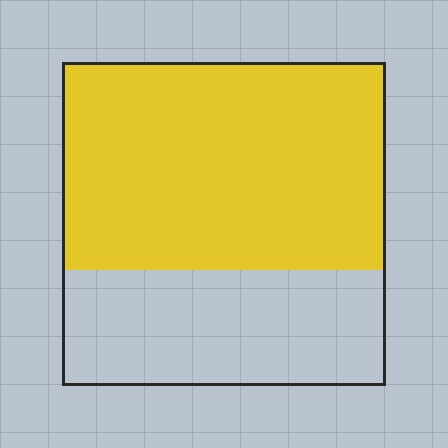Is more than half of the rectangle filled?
Yes.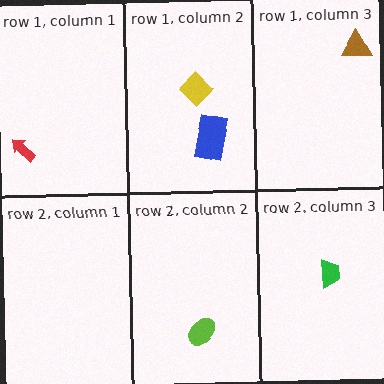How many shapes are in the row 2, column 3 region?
1.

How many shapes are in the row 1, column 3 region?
1.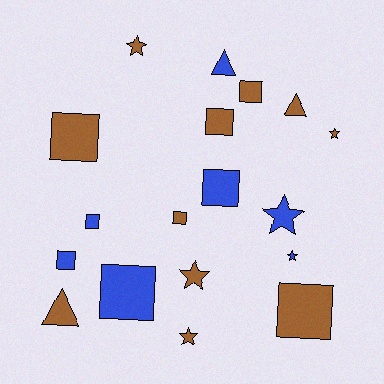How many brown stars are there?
There are 4 brown stars.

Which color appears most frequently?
Brown, with 11 objects.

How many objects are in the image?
There are 18 objects.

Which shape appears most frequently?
Square, with 9 objects.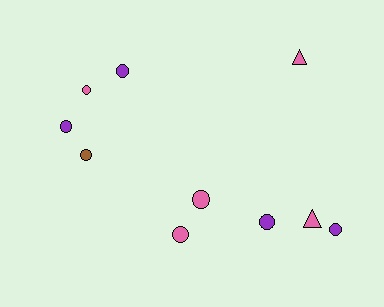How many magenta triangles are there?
There are no magenta triangles.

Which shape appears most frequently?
Circle, with 8 objects.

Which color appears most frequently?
Pink, with 5 objects.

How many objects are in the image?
There are 10 objects.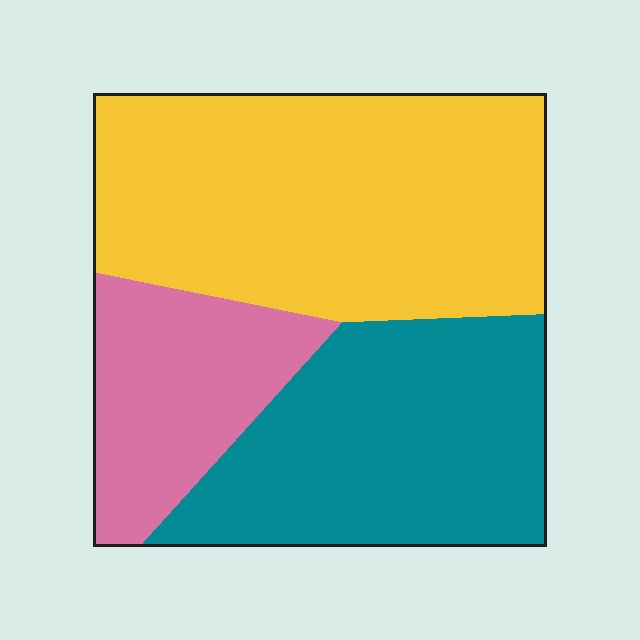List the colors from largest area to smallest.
From largest to smallest: yellow, teal, pink.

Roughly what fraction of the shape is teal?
Teal covers 34% of the shape.